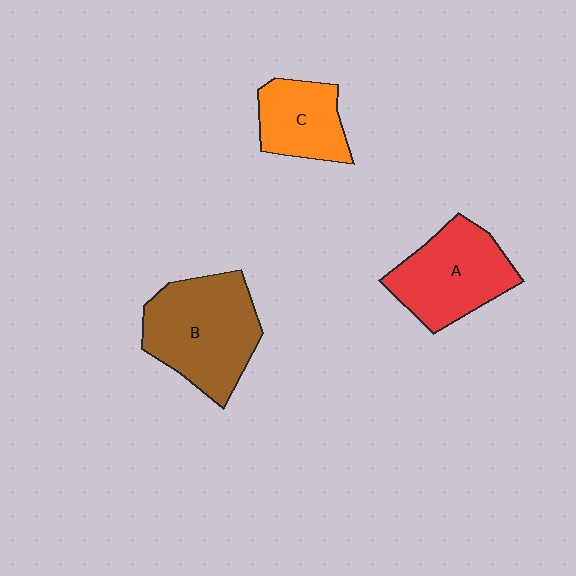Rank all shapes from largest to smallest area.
From largest to smallest: B (brown), A (red), C (orange).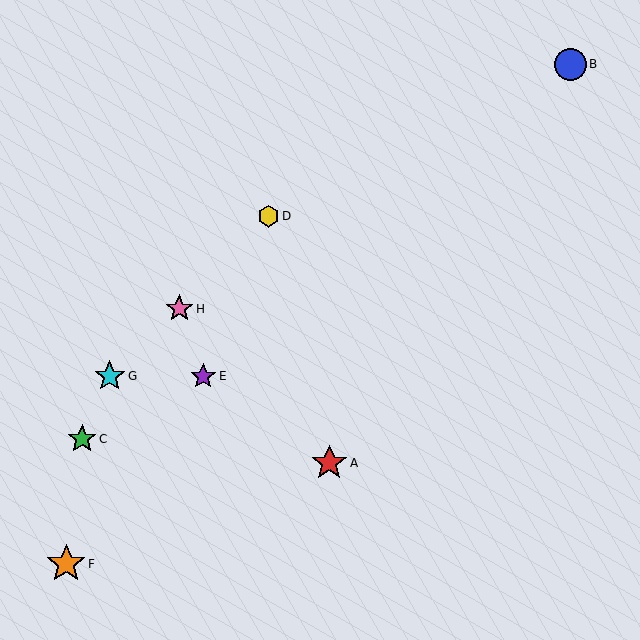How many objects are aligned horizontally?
2 objects (E, G) are aligned horizontally.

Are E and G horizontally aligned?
Yes, both are at y≈376.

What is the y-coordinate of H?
Object H is at y≈309.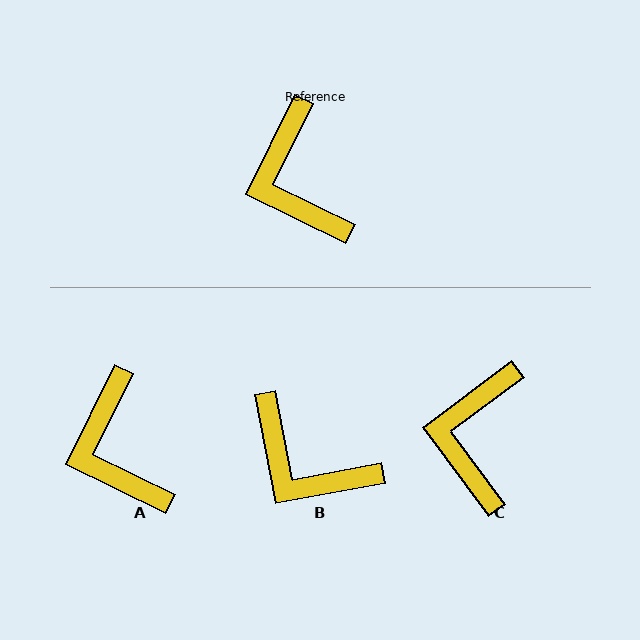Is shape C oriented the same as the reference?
No, it is off by about 28 degrees.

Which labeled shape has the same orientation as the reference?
A.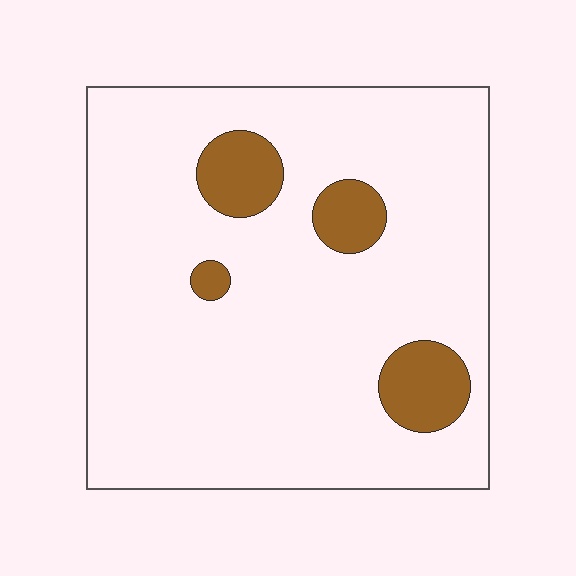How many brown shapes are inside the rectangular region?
4.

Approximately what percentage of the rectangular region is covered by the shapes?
Approximately 10%.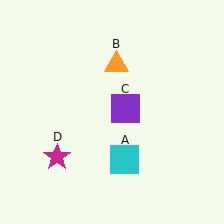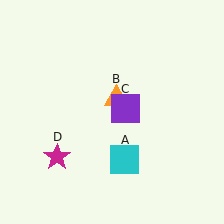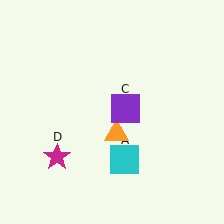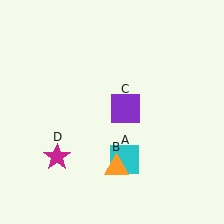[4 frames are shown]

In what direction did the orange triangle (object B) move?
The orange triangle (object B) moved down.